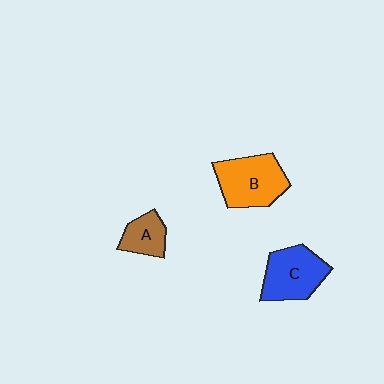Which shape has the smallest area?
Shape A (brown).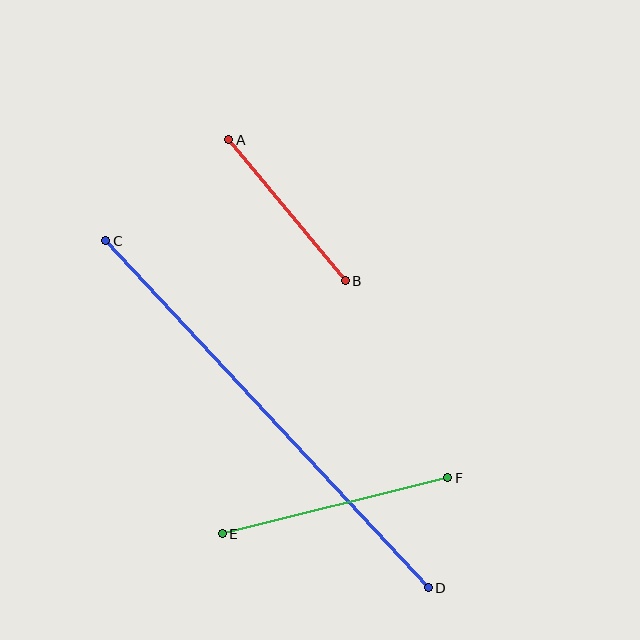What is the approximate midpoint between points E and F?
The midpoint is at approximately (335, 506) pixels.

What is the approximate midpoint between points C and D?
The midpoint is at approximately (267, 414) pixels.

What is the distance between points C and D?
The distance is approximately 474 pixels.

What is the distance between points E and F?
The distance is approximately 232 pixels.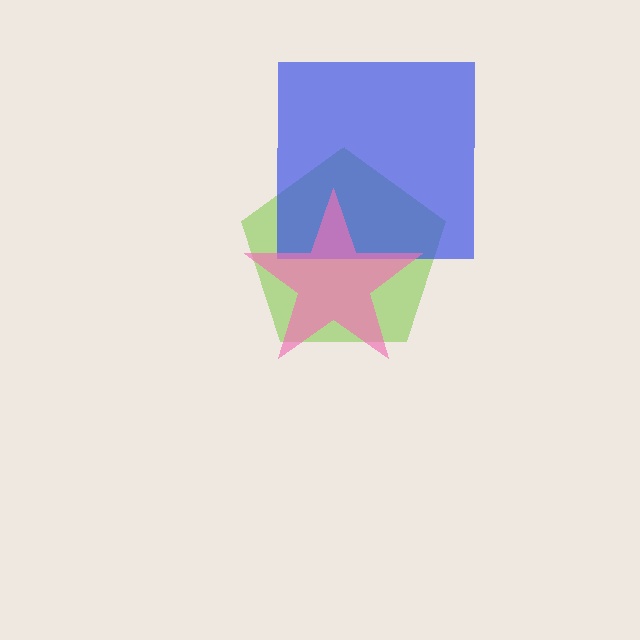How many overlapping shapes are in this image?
There are 3 overlapping shapes in the image.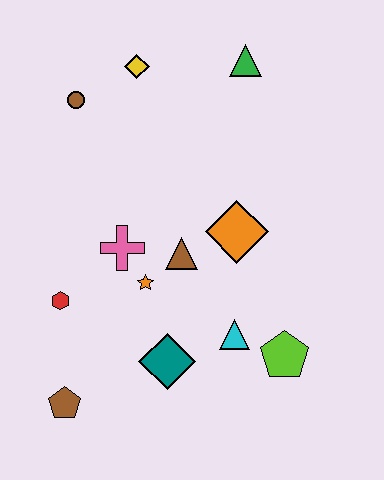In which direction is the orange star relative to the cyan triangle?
The orange star is to the left of the cyan triangle.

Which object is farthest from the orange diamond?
The brown pentagon is farthest from the orange diamond.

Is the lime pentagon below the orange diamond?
Yes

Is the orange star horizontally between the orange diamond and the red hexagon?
Yes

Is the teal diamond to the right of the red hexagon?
Yes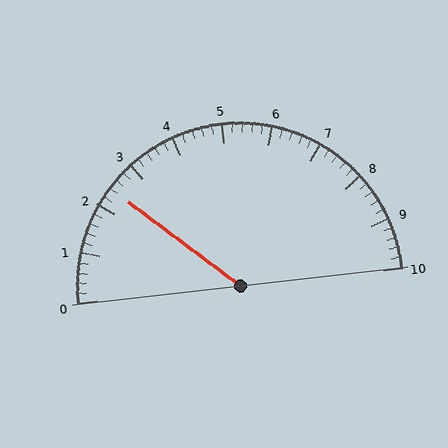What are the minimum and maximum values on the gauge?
The gauge ranges from 0 to 10.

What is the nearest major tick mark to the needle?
The nearest major tick mark is 2.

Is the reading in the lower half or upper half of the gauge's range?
The reading is in the lower half of the range (0 to 10).